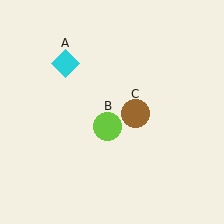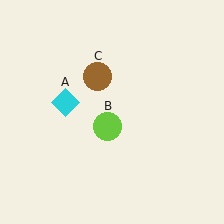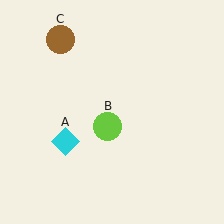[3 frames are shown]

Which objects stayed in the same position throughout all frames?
Lime circle (object B) remained stationary.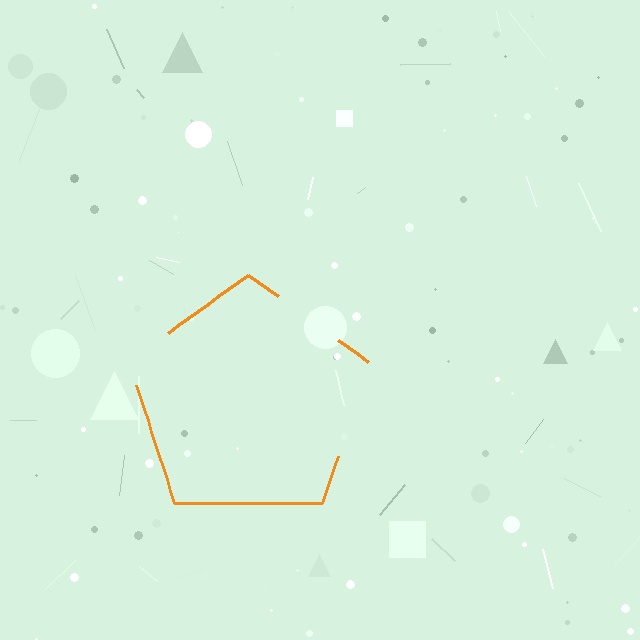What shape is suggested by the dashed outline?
The dashed outline suggests a pentagon.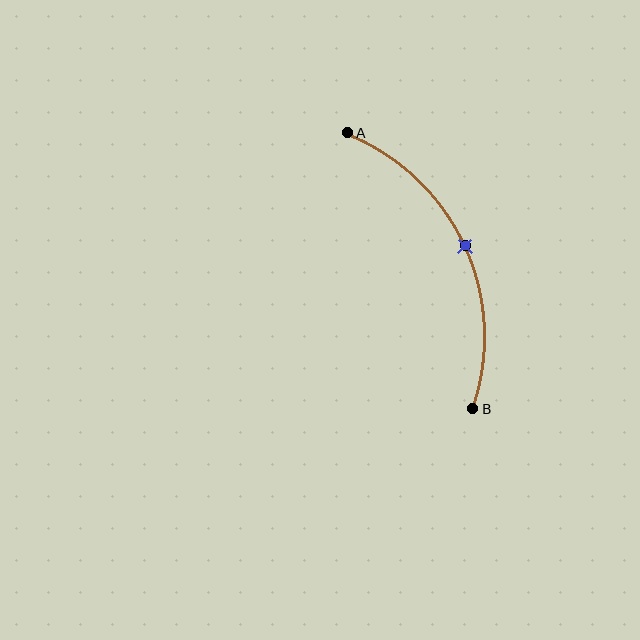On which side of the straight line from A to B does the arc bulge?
The arc bulges to the right of the straight line connecting A and B.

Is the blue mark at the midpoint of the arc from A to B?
Yes. The blue mark lies on the arc at equal arc-length from both A and B — it is the arc midpoint.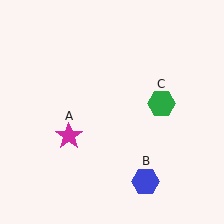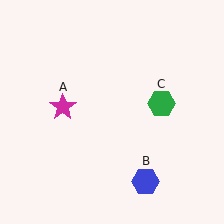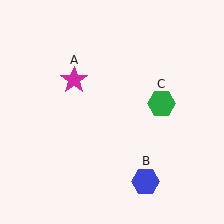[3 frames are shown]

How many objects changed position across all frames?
1 object changed position: magenta star (object A).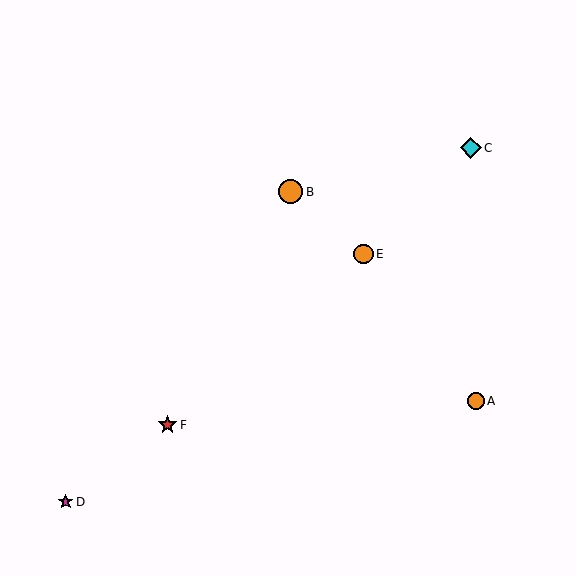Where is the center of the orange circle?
The center of the orange circle is at (364, 254).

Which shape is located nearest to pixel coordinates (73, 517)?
The magenta star (labeled D) at (66, 502) is nearest to that location.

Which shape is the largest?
The orange circle (labeled B) is the largest.